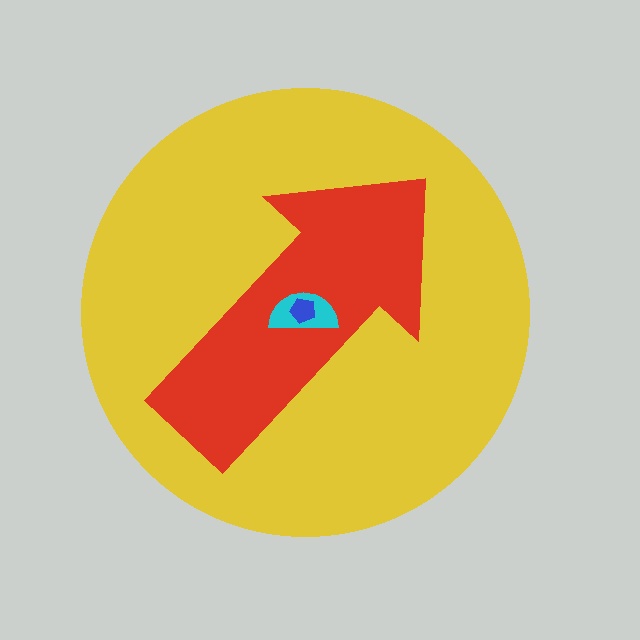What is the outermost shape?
The yellow circle.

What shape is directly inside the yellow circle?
The red arrow.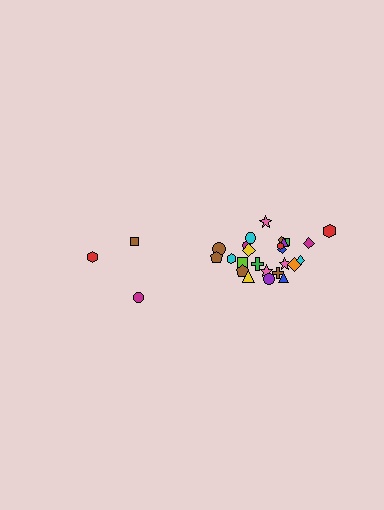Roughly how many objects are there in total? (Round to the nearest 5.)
Roughly 30 objects in total.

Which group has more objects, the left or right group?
The right group.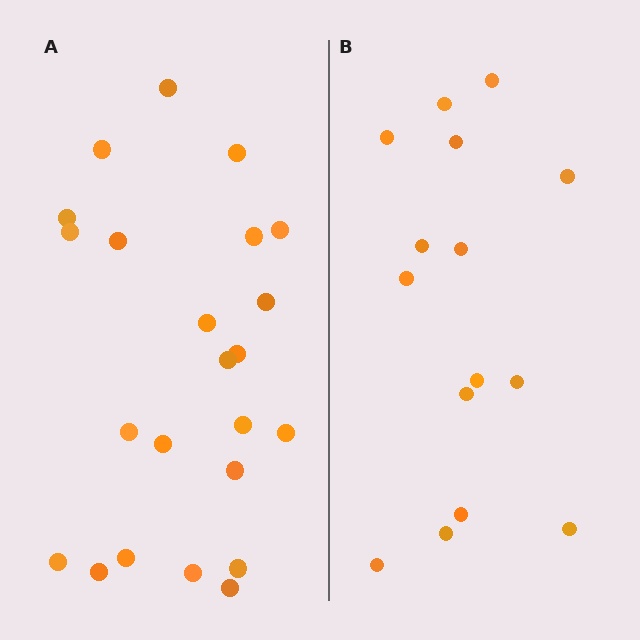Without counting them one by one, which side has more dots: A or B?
Region A (the left region) has more dots.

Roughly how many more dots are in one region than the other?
Region A has roughly 8 or so more dots than region B.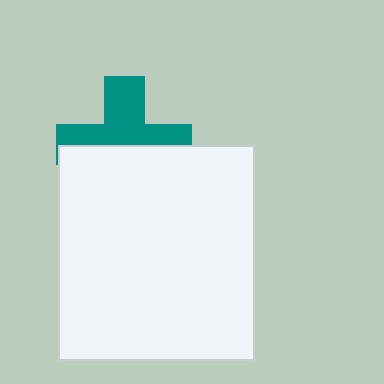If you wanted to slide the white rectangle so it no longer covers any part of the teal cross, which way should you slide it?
Slide it down — that is the most direct way to separate the two shapes.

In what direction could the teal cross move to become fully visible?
The teal cross could move up. That would shift it out from behind the white rectangle entirely.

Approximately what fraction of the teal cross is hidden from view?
Roughly 48% of the teal cross is hidden behind the white rectangle.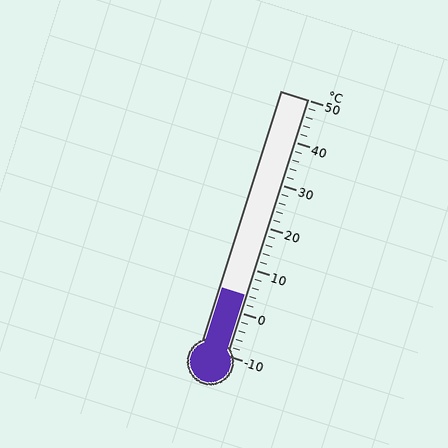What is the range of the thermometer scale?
The thermometer scale ranges from -10°C to 50°C.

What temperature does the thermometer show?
The thermometer shows approximately 4°C.